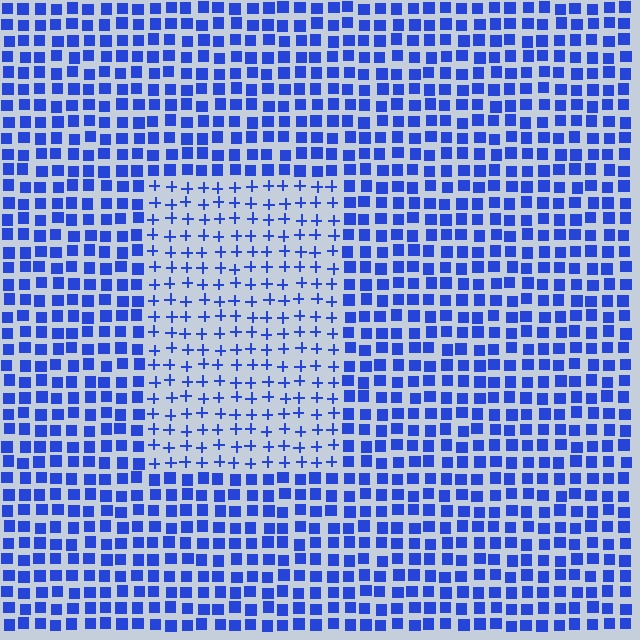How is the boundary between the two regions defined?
The boundary is defined by a change in element shape: plus signs inside vs. squares outside. All elements share the same color and spacing.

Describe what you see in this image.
The image is filled with small blue elements arranged in a uniform grid. A rectangle-shaped region contains plus signs, while the surrounding area contains squares. The boundary is defined purely by the change in element shape.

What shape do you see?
I see a rectangle.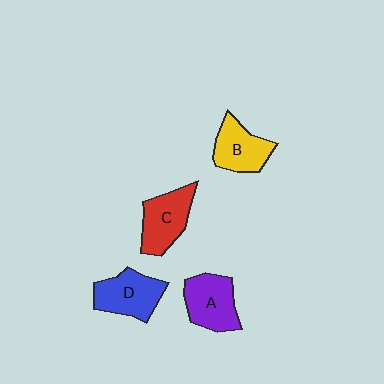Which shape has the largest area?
Shape A (purple).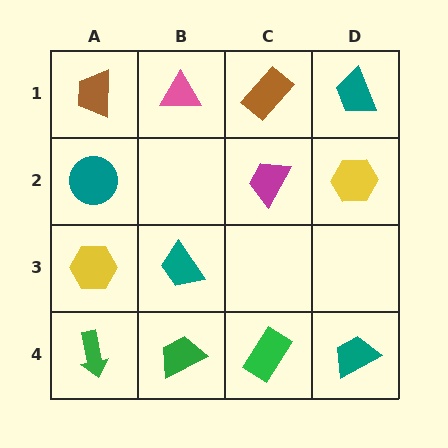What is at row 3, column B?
A teal trapezoid.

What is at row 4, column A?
A green arrow.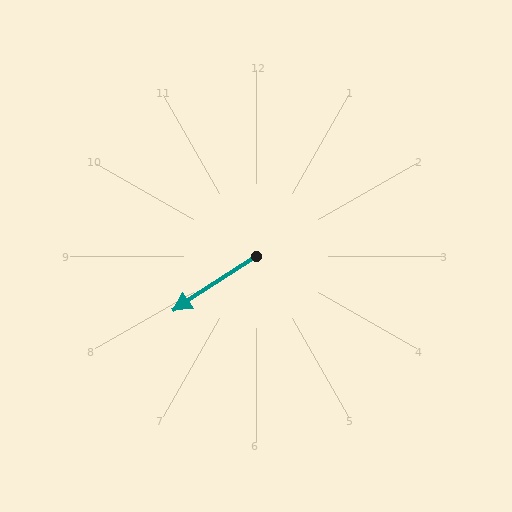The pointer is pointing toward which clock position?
Roughly 8 o'clock.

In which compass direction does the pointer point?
Southwest.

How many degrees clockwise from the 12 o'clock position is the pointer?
Approximately 237 degrees.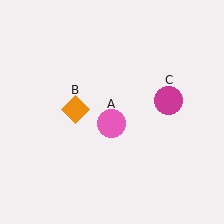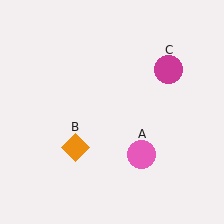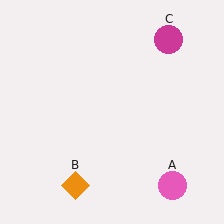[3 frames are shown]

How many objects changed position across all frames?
3 objects changed position: pink circle (object A), orange diamond (object B), magenta circle (object C).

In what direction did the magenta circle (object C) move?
The magenta circle (object C) moved up.